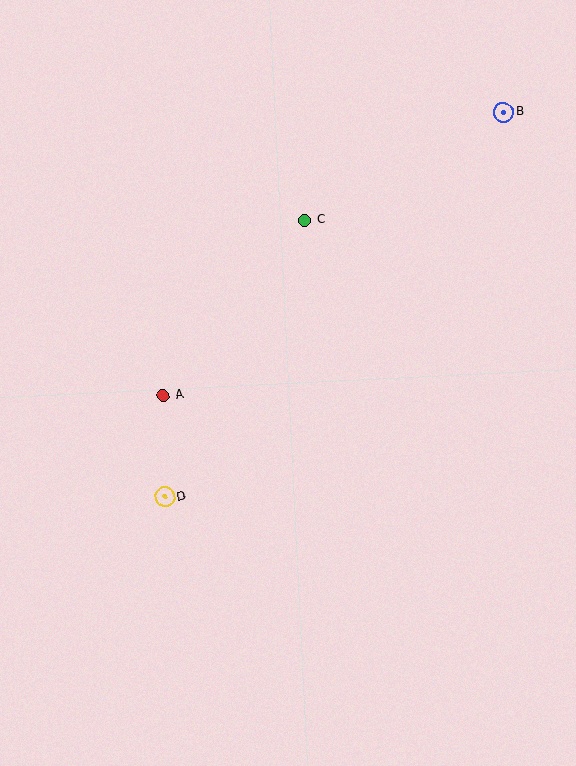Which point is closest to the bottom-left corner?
Point D is closest to the bottom-left corner.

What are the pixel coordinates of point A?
Point A is at (163, 396).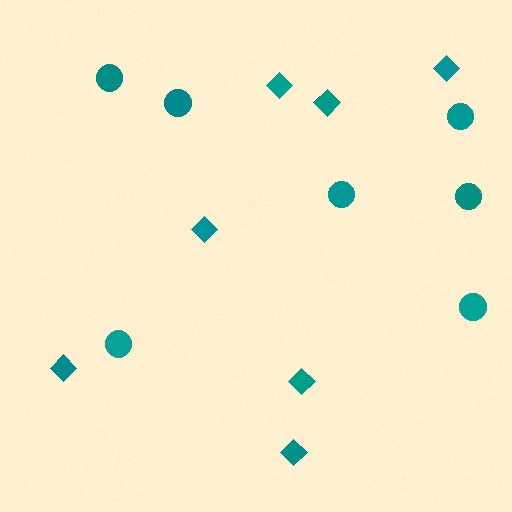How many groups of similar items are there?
There are 2 groups: one group of circles (7) and one group of diamonds (7).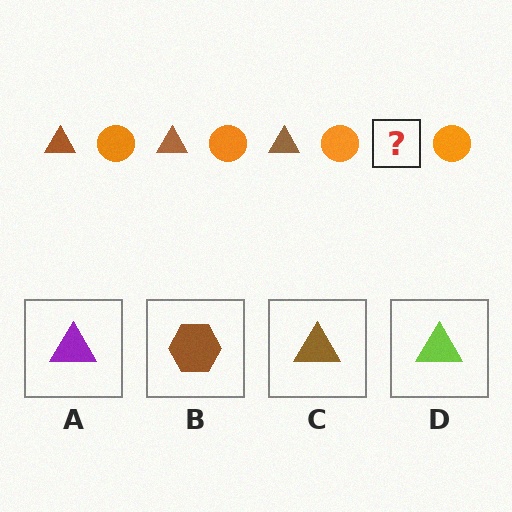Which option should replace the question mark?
Option C.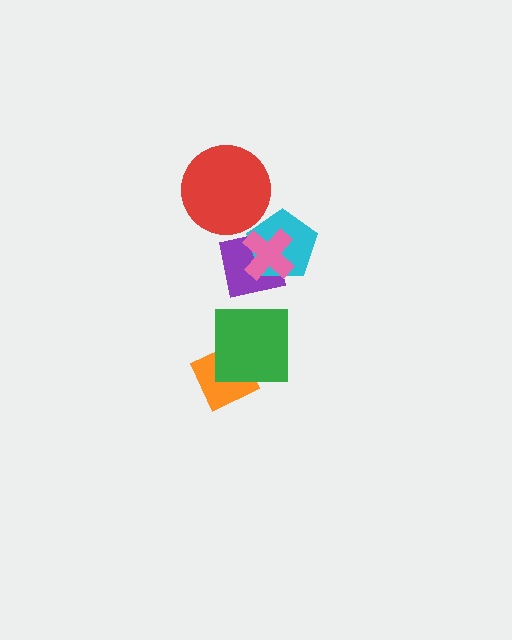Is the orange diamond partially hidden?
Yes, it is partially covered by another shape.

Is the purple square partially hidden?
Yes, it is partially covered by another shape.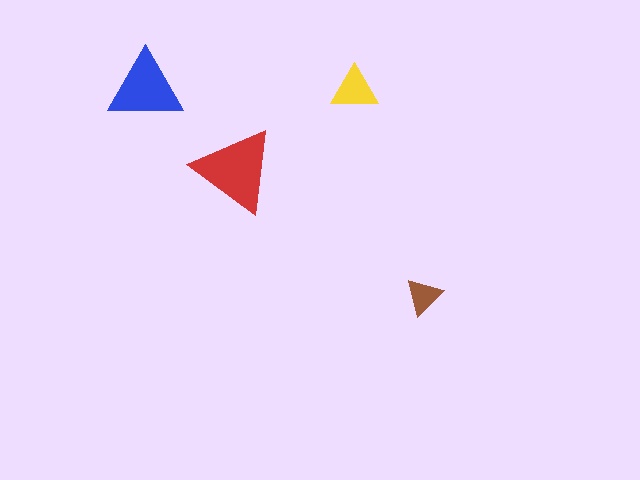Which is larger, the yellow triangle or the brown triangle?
The yellow one.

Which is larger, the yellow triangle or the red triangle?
The red one.